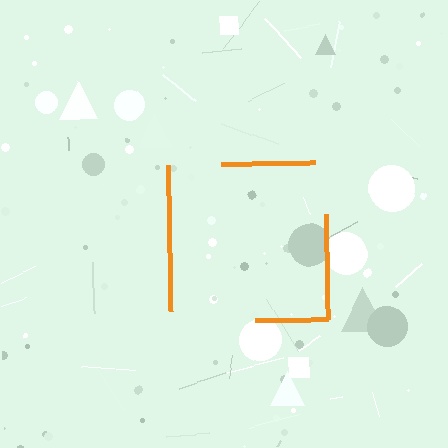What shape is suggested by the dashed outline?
The dashed outline suggests a square.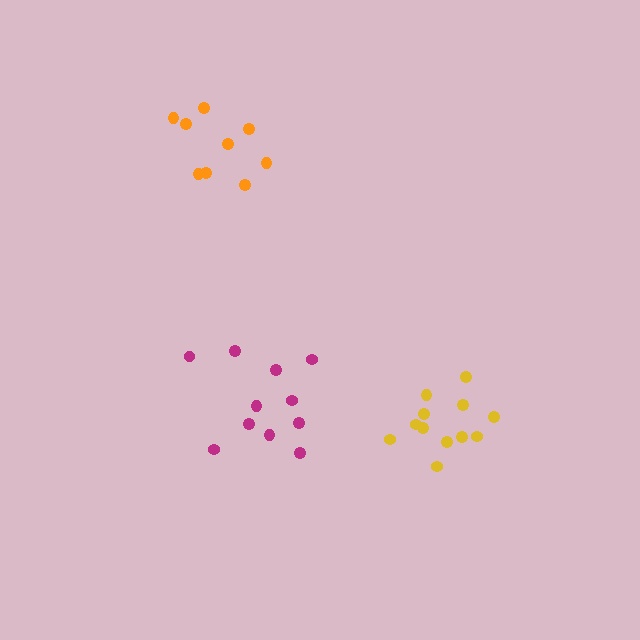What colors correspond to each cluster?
The clusters are colored: magenta, orange, yellow.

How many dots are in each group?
Group 1: 11 dots, Group 2: 9 dots, Group 3: 12 dots (32 total).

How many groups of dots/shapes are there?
There are 3 groups.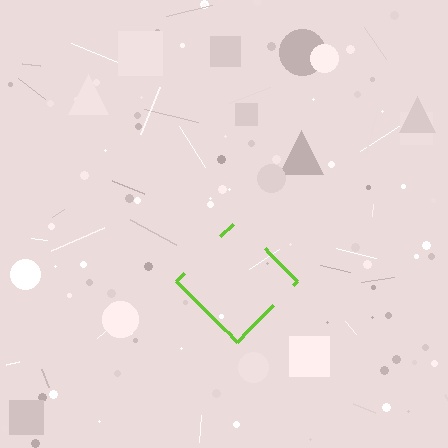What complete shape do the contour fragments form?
The contour fragments form a diamond.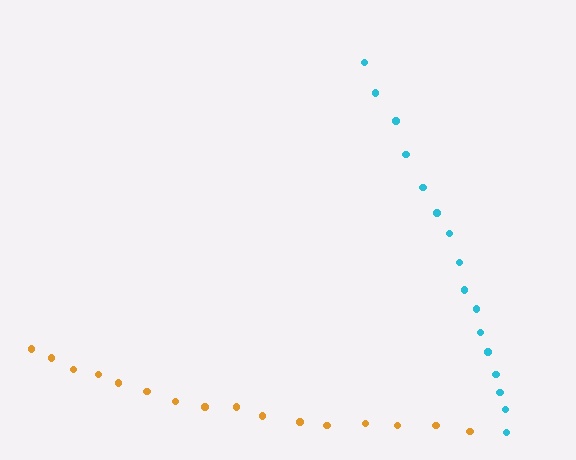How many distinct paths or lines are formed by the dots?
There are 2 distinct paths.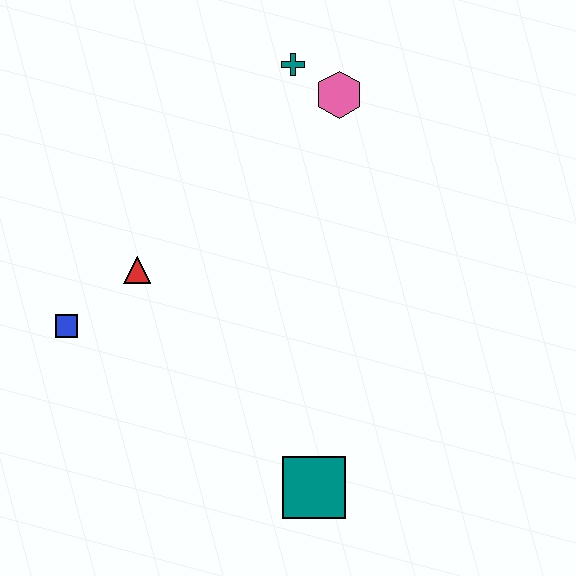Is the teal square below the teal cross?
Yes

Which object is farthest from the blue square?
The pink hexagon is farthest from the blue square.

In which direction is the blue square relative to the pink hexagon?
The blue square is to the left of the pink hexagon.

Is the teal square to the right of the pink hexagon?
No